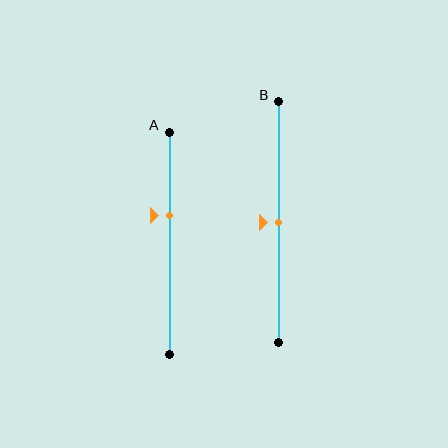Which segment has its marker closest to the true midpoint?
Segment B has its marker closest to the true midpoint.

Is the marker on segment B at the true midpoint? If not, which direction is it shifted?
Yes, the marker on segment B is at the true midpoint.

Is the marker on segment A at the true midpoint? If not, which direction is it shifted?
No, the marker on segment A is shifted upward by about 13% of the segment length.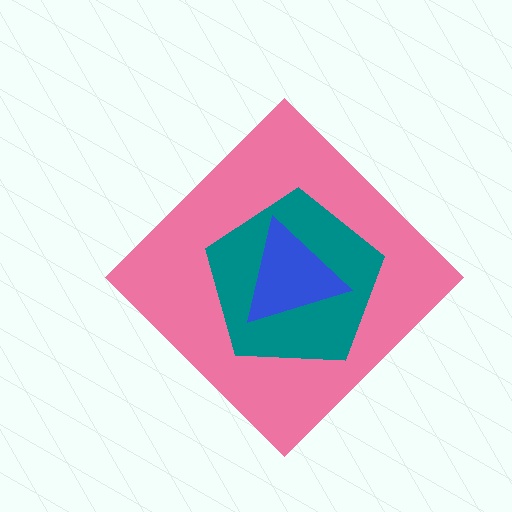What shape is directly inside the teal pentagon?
The blue triangle.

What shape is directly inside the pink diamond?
The teal pentagon.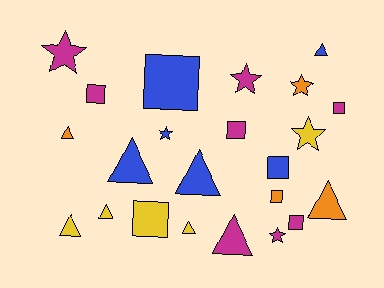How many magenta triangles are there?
There is 1 magenta triangle.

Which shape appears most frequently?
Triangle, with 9 objects.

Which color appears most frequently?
Magenta, with 8 objects.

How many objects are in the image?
There are 23 objects.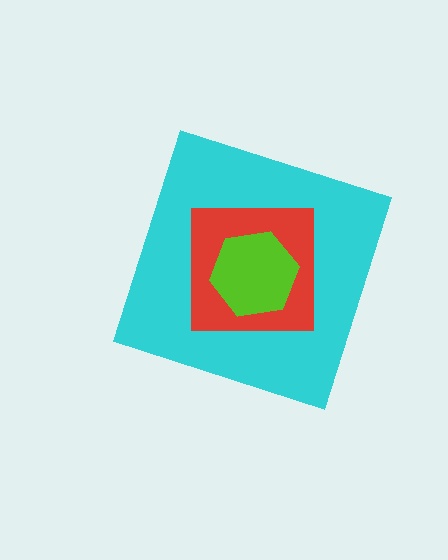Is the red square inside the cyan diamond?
Yes.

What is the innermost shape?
The lime hexagon.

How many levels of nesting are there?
3.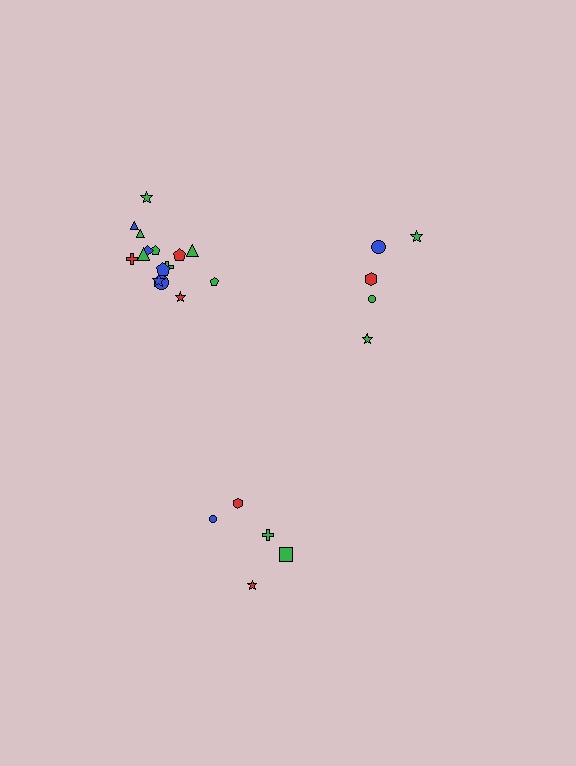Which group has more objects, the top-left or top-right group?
The top-left group.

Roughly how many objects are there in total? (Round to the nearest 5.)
Roughly 25 objects in total.